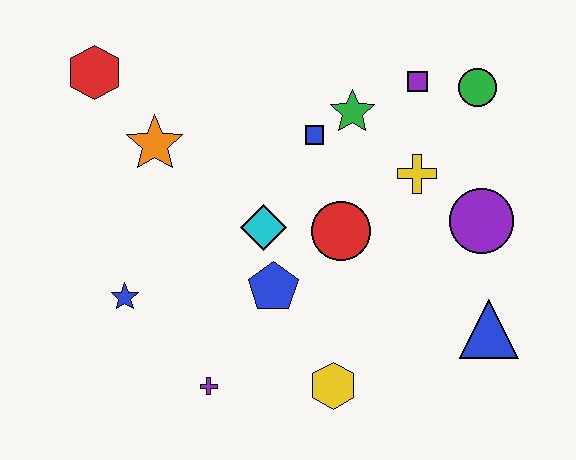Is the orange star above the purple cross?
Yes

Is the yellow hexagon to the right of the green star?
No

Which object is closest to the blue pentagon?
The cyan diamond is closest to the blue pentagon.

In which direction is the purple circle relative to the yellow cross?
The purple circle is to the right of the yellow cross.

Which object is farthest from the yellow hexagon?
The red hexagon is farthest from the yellow hexagon.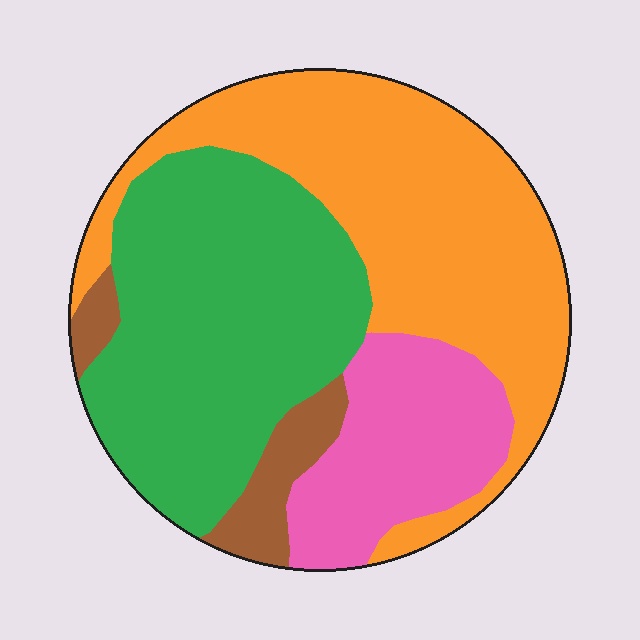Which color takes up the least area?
Brown, at roughly 5%.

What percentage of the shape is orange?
Orange takes up about three eighths (3/8) of the shape.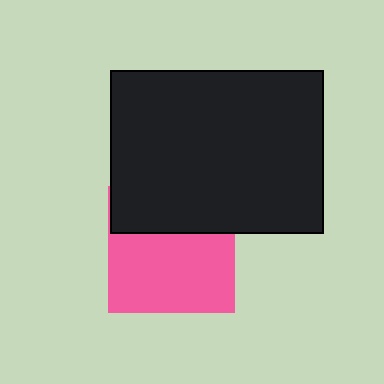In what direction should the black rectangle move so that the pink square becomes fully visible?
The black rectangle should move up. That is the shortest direction to clear the overlap and leave the pink square fully visible.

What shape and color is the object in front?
The object in front is a black rectangle.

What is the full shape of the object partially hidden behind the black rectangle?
The partially hidden object is a pink square.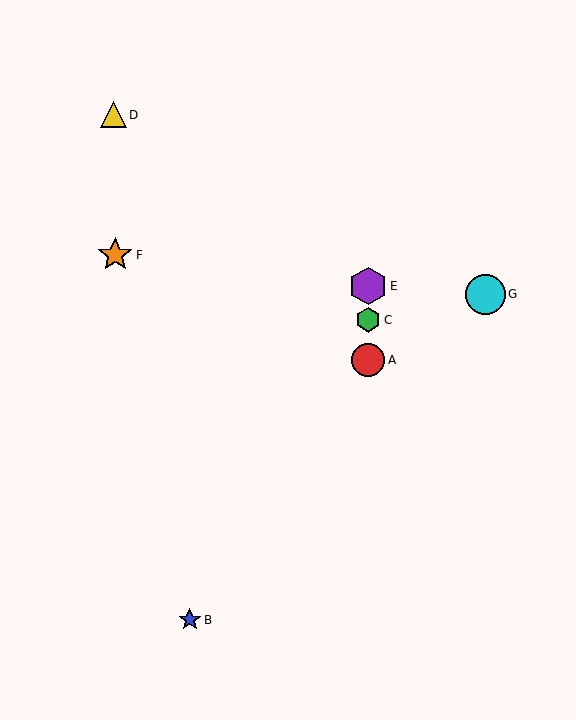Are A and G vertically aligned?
No, A is at x≈368 and G is at x≈485.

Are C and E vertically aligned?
Yes, both are at x≈368.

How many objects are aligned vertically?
3 objects (A, C, E) are aligned vertically.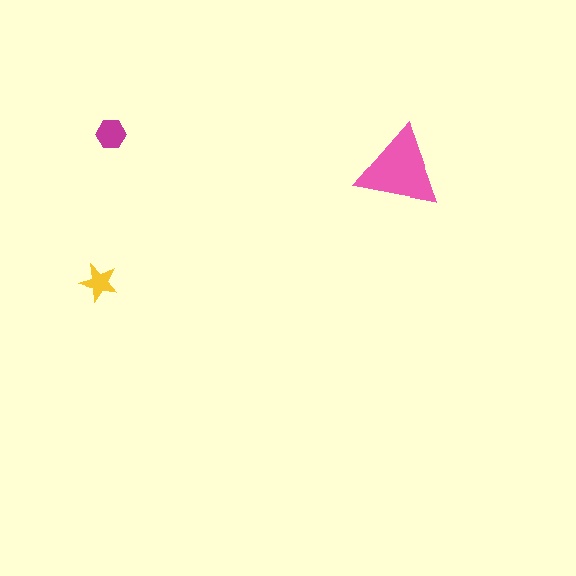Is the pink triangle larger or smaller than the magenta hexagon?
Larger.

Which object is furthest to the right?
The pink triangle is rightmost.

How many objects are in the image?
There are 3 objects in the image.